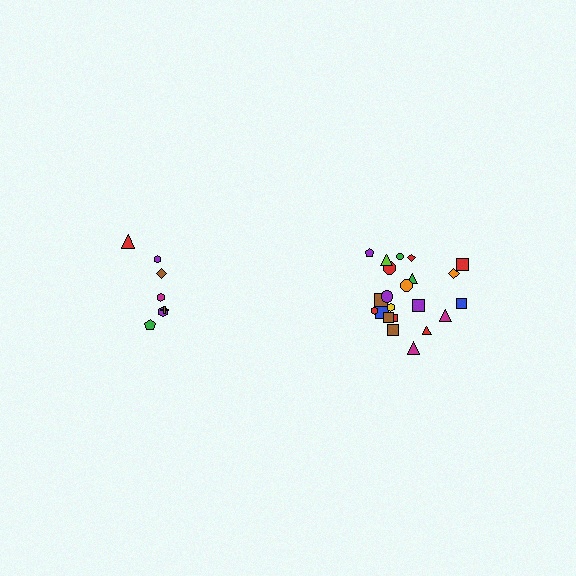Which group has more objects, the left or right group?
The right group.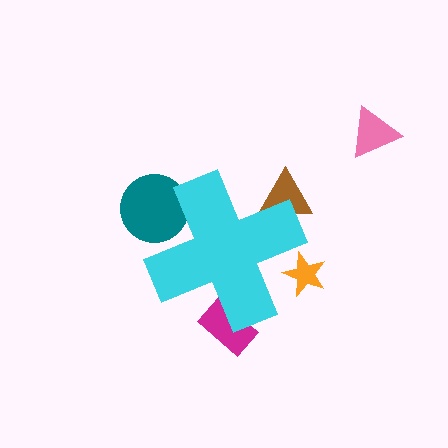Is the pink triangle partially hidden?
No, the pink triangle is fully visible.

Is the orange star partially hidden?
Yes, the orange star is partially hidden behind the cyan cross.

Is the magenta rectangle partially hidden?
Yes, the magenta rectangle is partially hidden behind the cyan cross.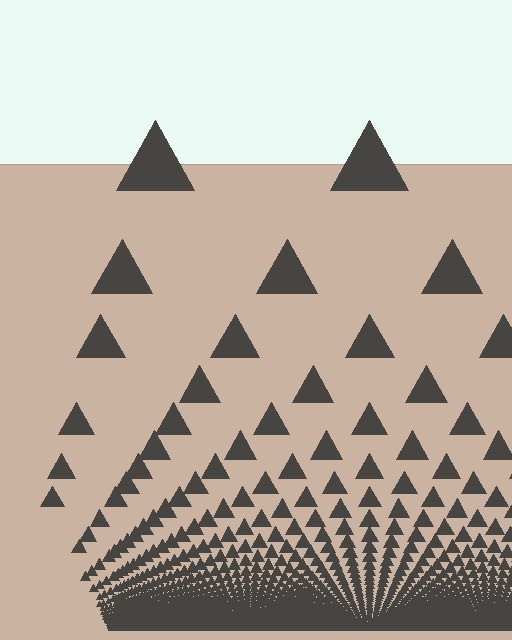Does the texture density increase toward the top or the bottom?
Density increases toward the bottom.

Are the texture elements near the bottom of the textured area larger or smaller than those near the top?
Smaller. The gradient is inverted — elements near the bottom are smaller and denser.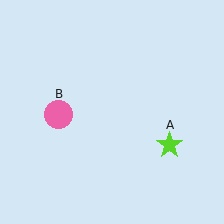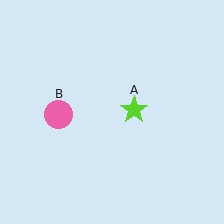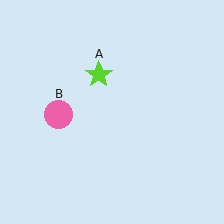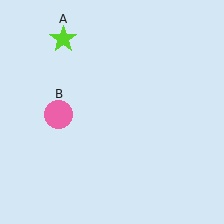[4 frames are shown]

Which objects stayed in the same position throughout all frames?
Pink circle (object B) remained stationary.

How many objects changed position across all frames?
1 object changed position: lime star (object A).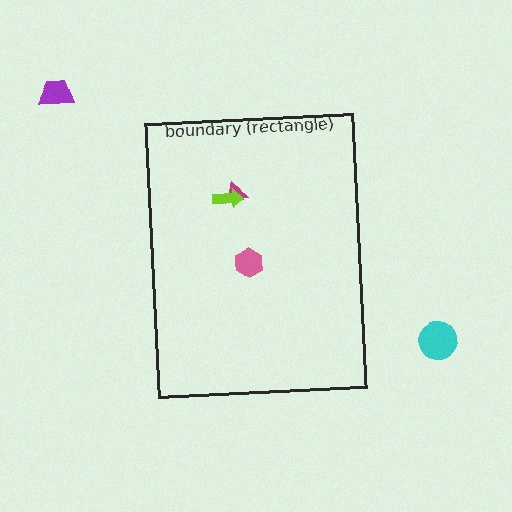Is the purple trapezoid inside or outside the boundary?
Outside.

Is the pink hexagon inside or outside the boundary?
Inside.